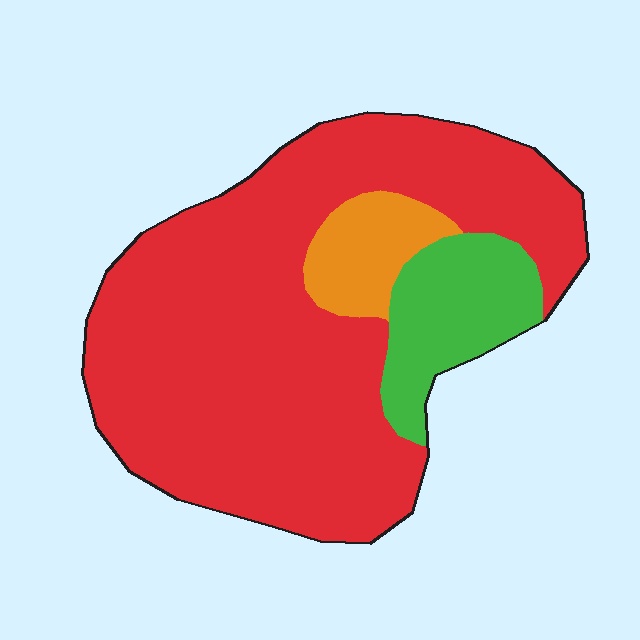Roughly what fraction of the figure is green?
Green takes up about one eighth (1/8) of the figure.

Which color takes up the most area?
Red, at roughly 80%.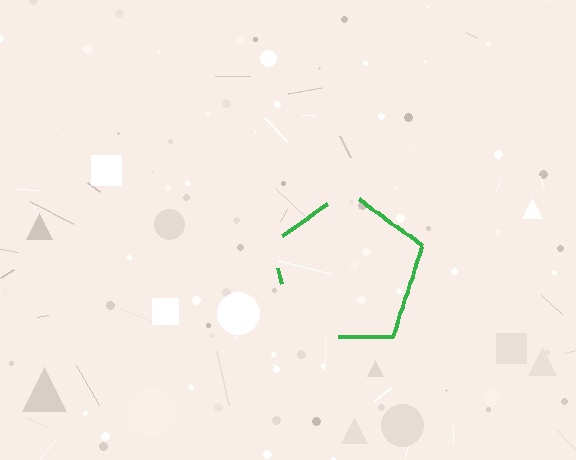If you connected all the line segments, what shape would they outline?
They would outline a pentagon.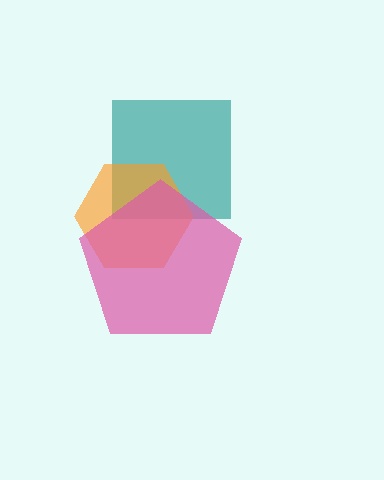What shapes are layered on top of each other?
The layered shapes are: a teal square, an orange hexagon, a pink pentagon.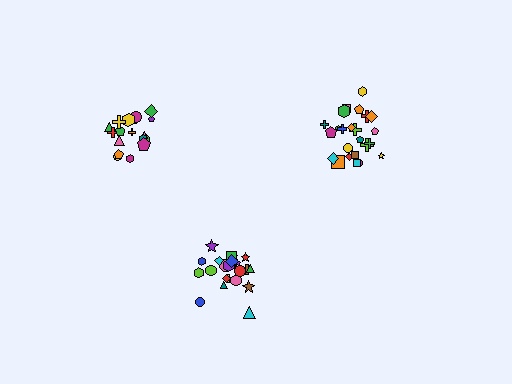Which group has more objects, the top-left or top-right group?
The top-right group.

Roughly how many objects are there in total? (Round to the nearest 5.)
Roughly 65 objects in total.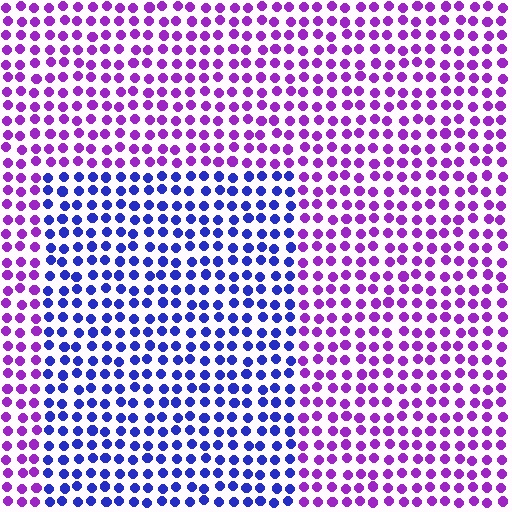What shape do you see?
I see a rectangle.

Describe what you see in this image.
The image is filled with small purple elements in a uniform arrangement. A rectangle-shaped region is visible where the elements are tinted to a slightly different hue, forming a subtle color boundary.